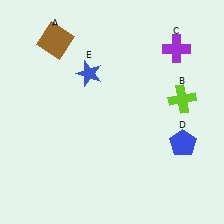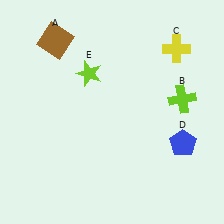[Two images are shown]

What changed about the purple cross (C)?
In Image 1, C is purple. In Image 2, it changed to yellow.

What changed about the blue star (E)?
In Image 1, E is blue. In Image 2, it changed to lime.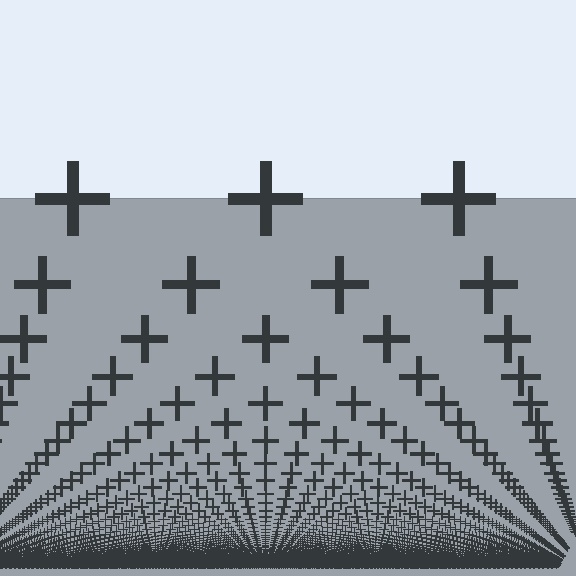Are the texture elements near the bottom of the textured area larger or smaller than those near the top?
Smaller. The gradient is inverted — elements near the bottom are smaller and denser.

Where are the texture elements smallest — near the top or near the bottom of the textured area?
Near the bottom.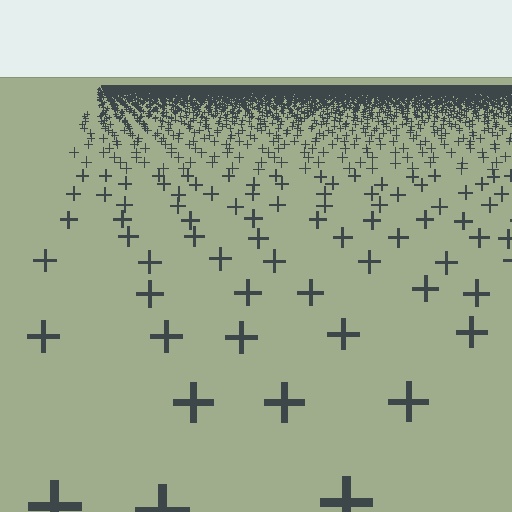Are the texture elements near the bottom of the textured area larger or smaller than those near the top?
Larger. Near the bottom, elements are closer to the viewer and appear at a bigger on-screen size.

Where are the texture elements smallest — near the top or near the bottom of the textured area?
Near the top.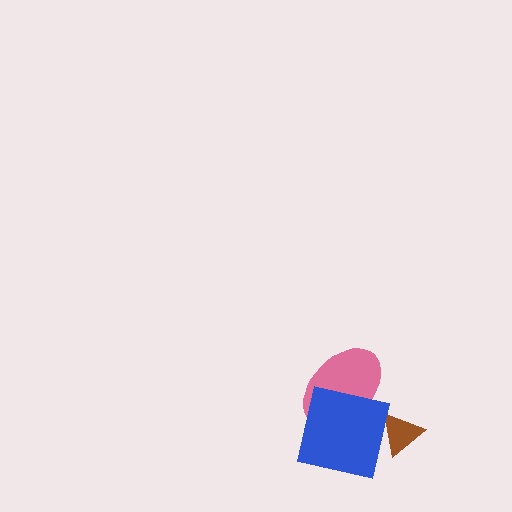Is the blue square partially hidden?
No, no other shape covers it.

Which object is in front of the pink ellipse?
The blue square is in front of the pink ellipse.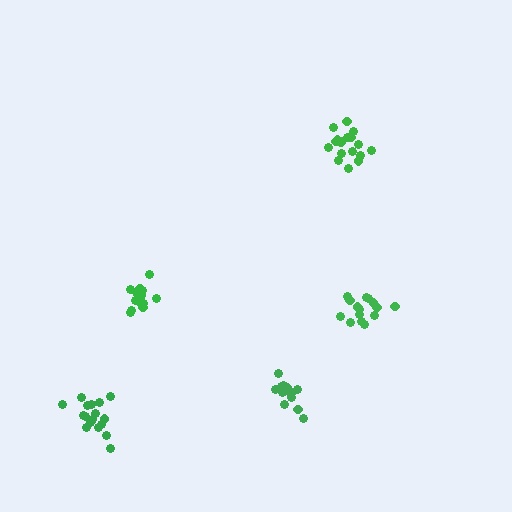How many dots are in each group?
Group 1: 15 dots, Group 2: 12 dots, Group 3: 18 dots, Group 4: 13 dots, Group 5: 17 dots (75 total).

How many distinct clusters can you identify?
There are 5 distinct clusters.